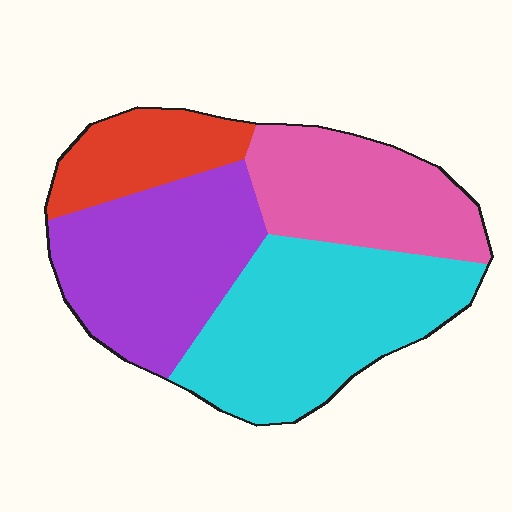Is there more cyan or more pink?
Cyan.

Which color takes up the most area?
Cyan, at roughly 35%.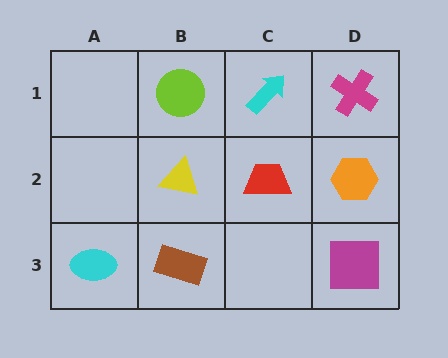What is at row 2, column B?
A yellow triangle.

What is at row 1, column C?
A cyan arrow.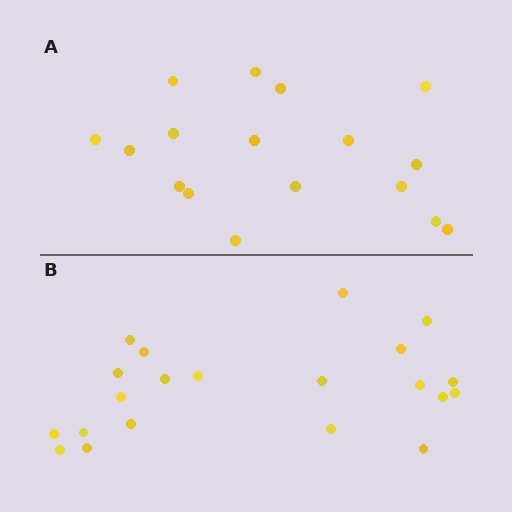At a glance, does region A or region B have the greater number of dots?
Region B (the bottom region) has more dots.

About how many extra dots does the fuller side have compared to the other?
Region B has about 4 more dots than region A.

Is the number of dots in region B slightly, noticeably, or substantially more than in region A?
Region B has only slightly more — the two regions are fairly close. The ratio is roughly 1.2 to 1.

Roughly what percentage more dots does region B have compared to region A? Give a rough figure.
About 25% more.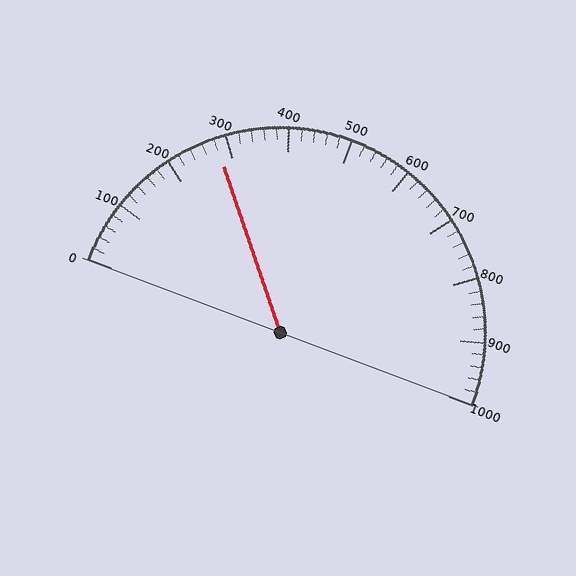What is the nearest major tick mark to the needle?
The nearest major tick mark is 300.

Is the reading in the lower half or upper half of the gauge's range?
The reading is in the lower half of the range (0 to 1000).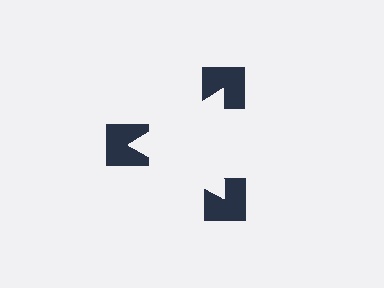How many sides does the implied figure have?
3 sides.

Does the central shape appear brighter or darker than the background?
It typically appears slightly brighter than the background, even though no actual brightness change is drawn.